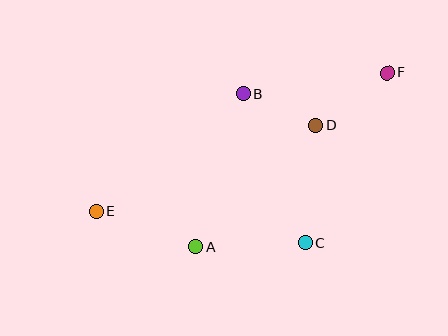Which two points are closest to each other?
Points B and D are closest to each other.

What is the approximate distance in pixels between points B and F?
The distance between B and F is approximately 146 pixels.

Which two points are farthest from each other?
Points E and F are farthest from each other.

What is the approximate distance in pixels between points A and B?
The distance between A and B is approximately 161 pixels.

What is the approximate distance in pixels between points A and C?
The distance between A and C is approximately 109 pixels.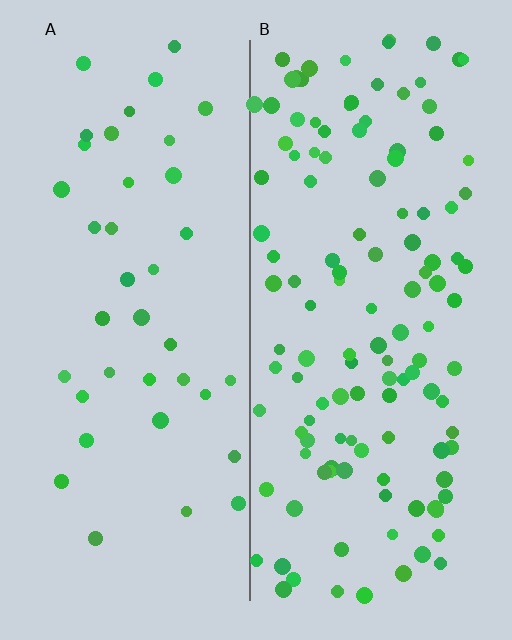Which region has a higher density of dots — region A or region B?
B (the right).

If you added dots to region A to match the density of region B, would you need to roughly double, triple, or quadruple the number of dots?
Approximately triple.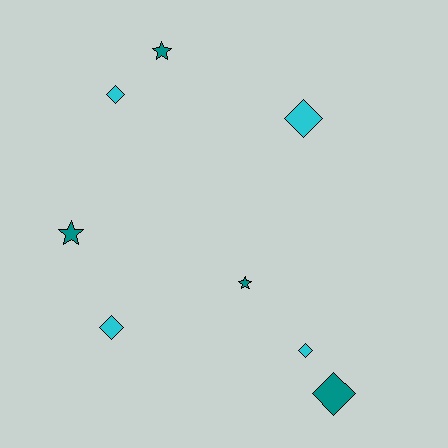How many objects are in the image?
There are 8 objects.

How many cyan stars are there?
There are no cyan stars.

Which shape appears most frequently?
Diamond, with 5 objects.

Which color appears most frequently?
Cyan, with 4 objects.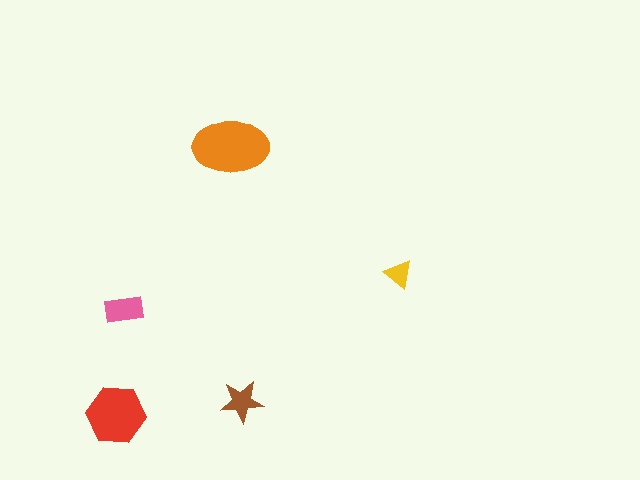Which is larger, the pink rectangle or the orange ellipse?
The orange ellipse.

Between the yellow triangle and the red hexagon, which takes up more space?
The red hexagon.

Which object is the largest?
The orange ellipse.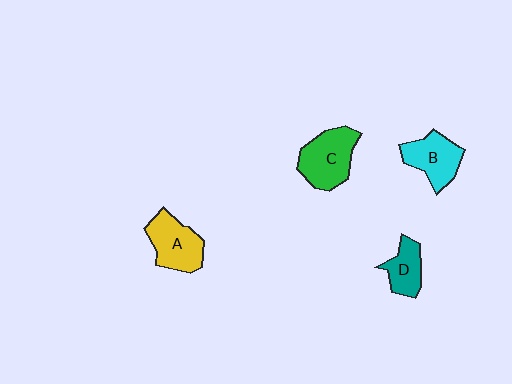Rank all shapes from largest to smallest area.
From largest to smallest: C (green), A (yellow), B (cyan), D (teal).